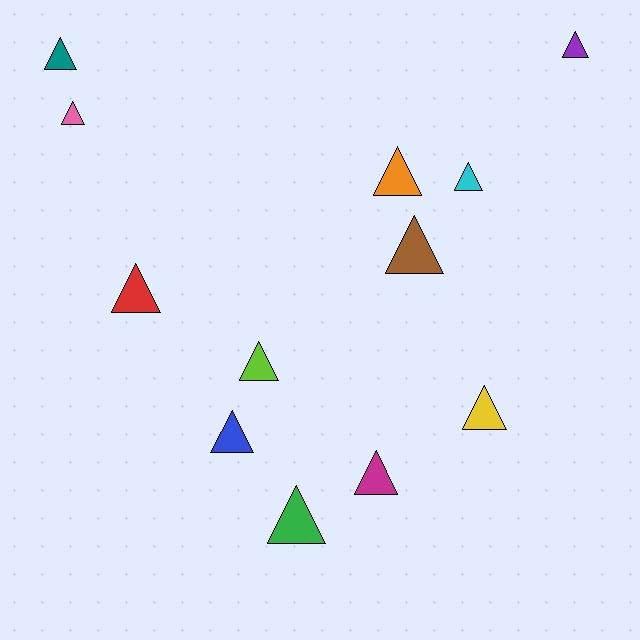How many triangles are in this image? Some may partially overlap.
There are 12 triangles.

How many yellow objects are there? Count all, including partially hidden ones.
There is 1 yellow object.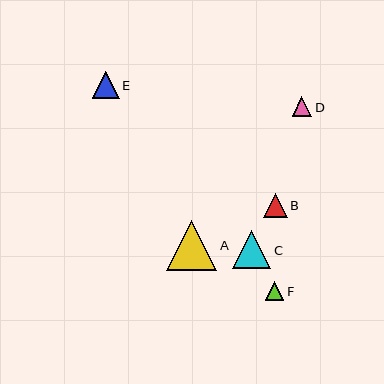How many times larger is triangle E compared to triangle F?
Triangle E is approximately 1.4 times the size of triangle F.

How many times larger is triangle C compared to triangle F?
Triangle C is approximately 2.0 times the size of triangle F.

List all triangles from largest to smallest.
From largest to smallest: A, C, E, B, D, F.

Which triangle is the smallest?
Triangle F is the smallest with a size of approximately 19 pixels.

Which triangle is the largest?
Triangle A is the largest with a size of approximately 50 pixels.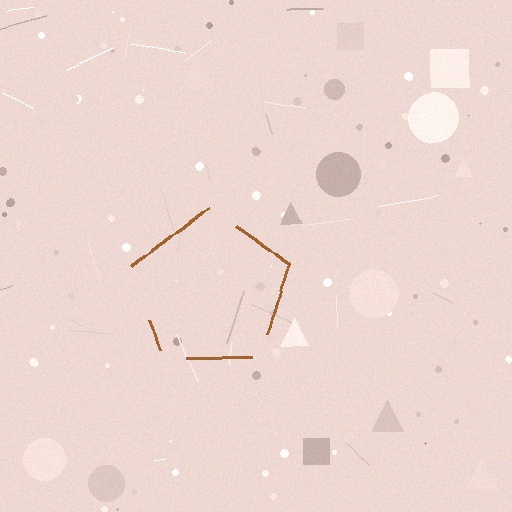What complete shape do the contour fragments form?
The contour fragments form a pentagon.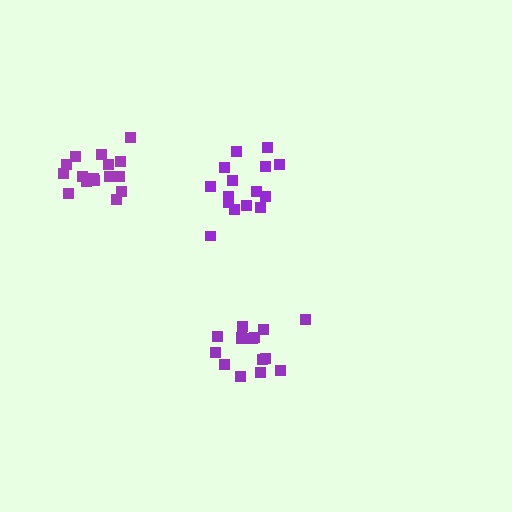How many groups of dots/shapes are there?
There are 3 groups.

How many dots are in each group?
Group 1: 15 dots, Group 2: 15 dots, Group 3: 17 dots (47 total).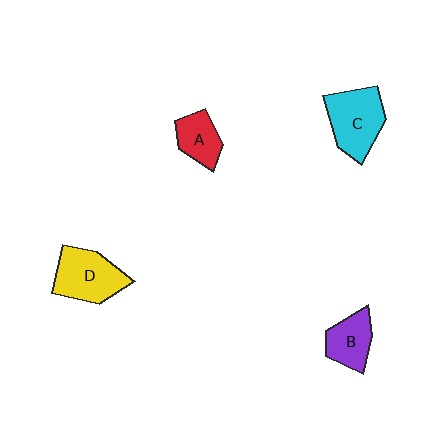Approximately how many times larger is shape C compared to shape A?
Approximately 1.7 times.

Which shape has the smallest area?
Shape A (red).